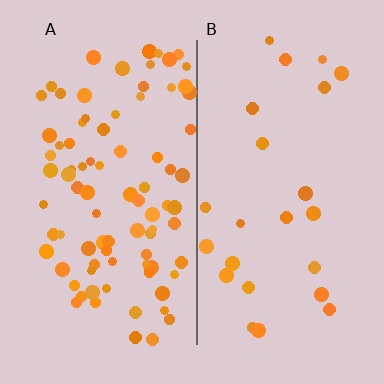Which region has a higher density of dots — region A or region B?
A (the left).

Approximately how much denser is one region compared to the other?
Approximately 3.7× — region A over region B.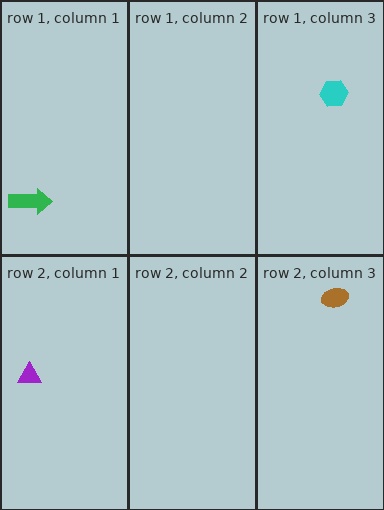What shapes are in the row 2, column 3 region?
The brown ellipse.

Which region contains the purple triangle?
The row 2, column 1 region.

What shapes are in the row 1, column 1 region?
The green arrow.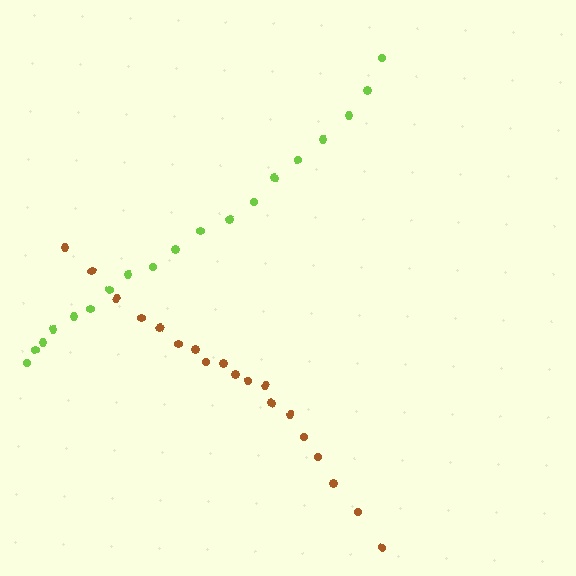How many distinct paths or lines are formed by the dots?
There are 2 distinct paths.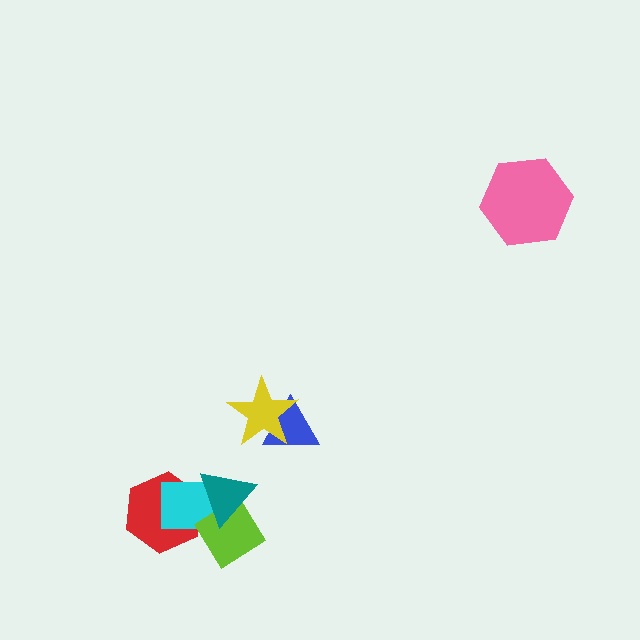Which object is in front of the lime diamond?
The teal triangle is in front of the lime diamond.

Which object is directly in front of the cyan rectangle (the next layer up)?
The lime diamond is directly in front of the cyan rectangle.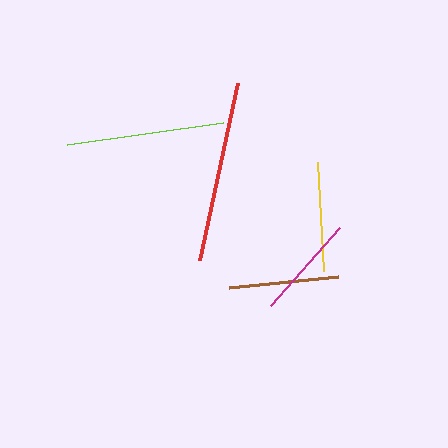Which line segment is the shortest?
The magenta line is the shortest at approximately 104 pixels.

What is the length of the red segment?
The red segment is approximately 181 pixels long.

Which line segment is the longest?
The red line is the longest at approximately 181 pixels.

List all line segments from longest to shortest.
From longest to shortest: red, lime, brown, yellow, magenta.